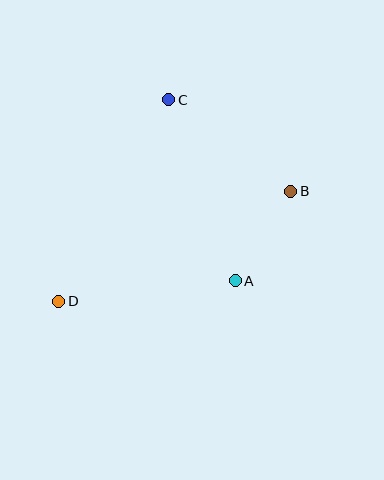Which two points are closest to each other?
Points A and B are closest to each other.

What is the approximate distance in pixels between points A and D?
The distance between A and D is approximately 178 pixels.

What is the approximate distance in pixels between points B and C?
The distance between B and C is approximately 153 pixels.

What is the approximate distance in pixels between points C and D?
The distance between C and D is approximately 229 pixels.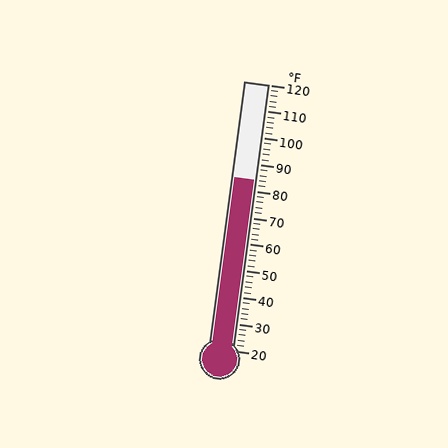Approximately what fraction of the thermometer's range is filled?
The thermometer is filled to approximately 65% of its range.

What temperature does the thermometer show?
The thermometer shows approximately 84°F.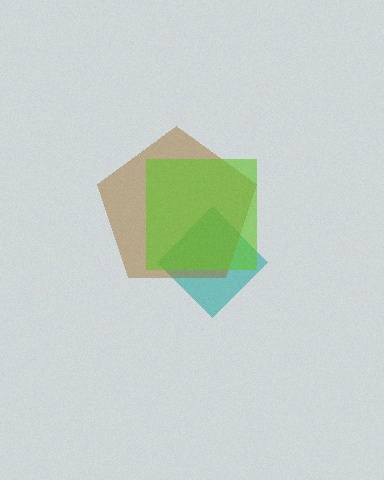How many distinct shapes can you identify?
There are 3 distinct shapes: a teal diamond, a brown pentagon, a lime square.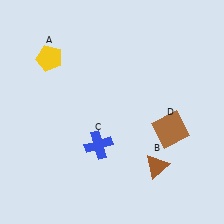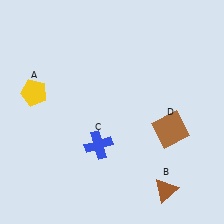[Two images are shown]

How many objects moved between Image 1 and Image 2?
2 objects moved between the two images.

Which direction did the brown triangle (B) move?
The brown triangle (B) moved down.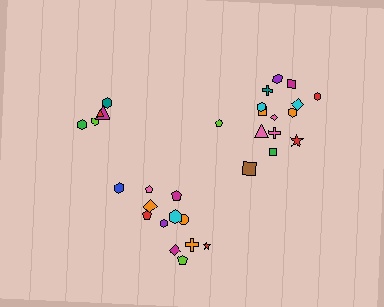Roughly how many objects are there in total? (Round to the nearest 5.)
Roughly 30 objects in total.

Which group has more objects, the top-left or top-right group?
The top-right group.